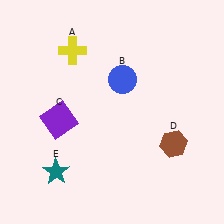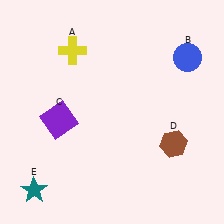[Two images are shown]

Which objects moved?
The objects that moved are: the blue circle (B), the teal star (E).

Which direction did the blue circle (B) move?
The blue circle (B) moved right.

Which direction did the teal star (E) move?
The teal star (E) moved left.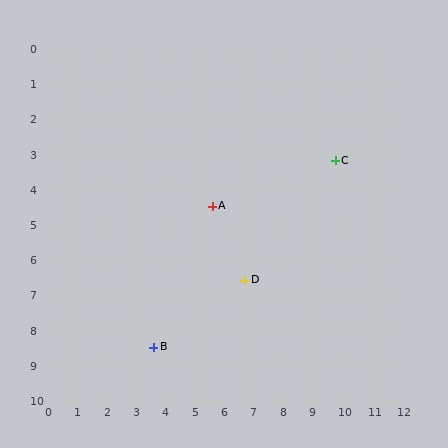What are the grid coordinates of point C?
Point C is at approximately (9.8, 3.2).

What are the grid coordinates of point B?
Point B is at approximately (3.6, 8.5).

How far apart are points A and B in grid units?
Points A and B are about 4.5 grid units apart.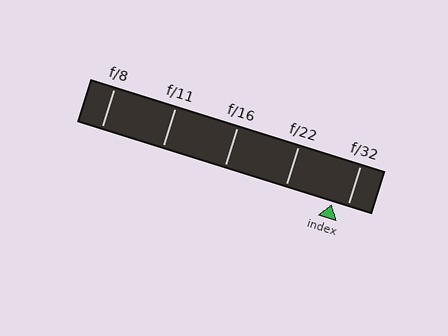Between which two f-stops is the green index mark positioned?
The index mark is between f/22 and f/32.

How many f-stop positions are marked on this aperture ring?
There are 5 f-stop positions marked.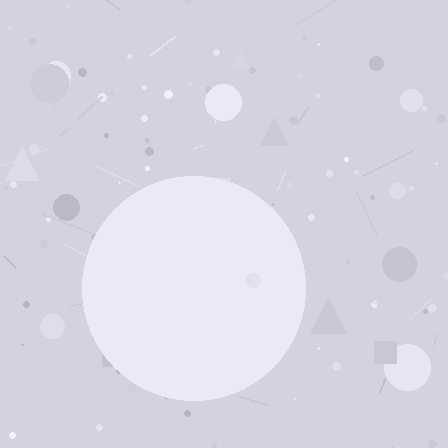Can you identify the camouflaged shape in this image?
The camouflaged shape is a circle.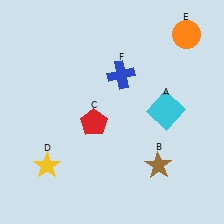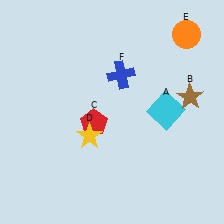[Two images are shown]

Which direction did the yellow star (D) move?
The yellow star (D) moved right.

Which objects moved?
The objects that moved are: the brown star (B), the yellow star (D).